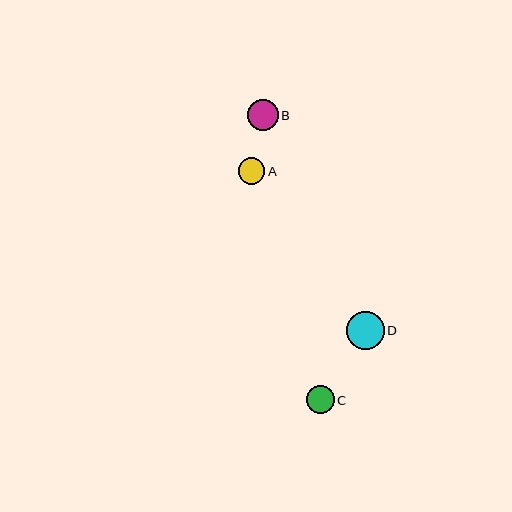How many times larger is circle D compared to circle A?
Circle D is approximately 1.4 times the size of circle A.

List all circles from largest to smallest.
From largest to smallest: D, B, C, A.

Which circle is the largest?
Circle D is the largest with a size of approximately 38 pixels.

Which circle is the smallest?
Circle A is the smallest with a size of approximately 26 pixels.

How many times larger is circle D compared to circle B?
Circle D is approximately 1.2 times the size of circle B.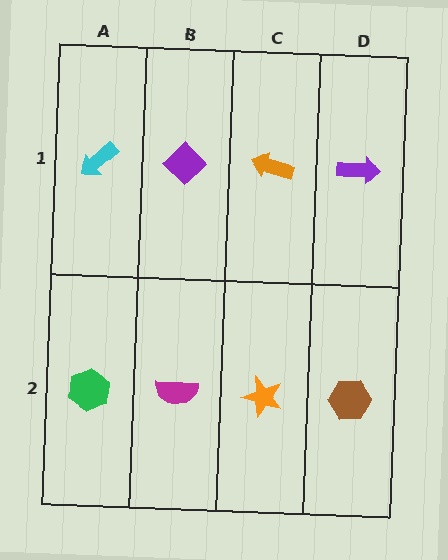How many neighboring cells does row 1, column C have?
3.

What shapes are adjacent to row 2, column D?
A purple arrow (row 1, column D), an orange star (row 2, column C).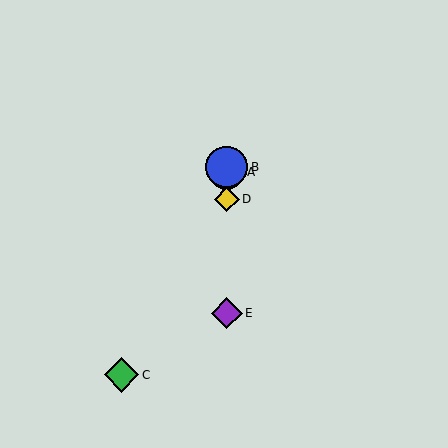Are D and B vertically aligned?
Yes, both are at x≈227.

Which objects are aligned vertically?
Objects A, B, D, E are aligned vertically.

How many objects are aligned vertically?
4 objects (A, B, D, E) are aligned vertically.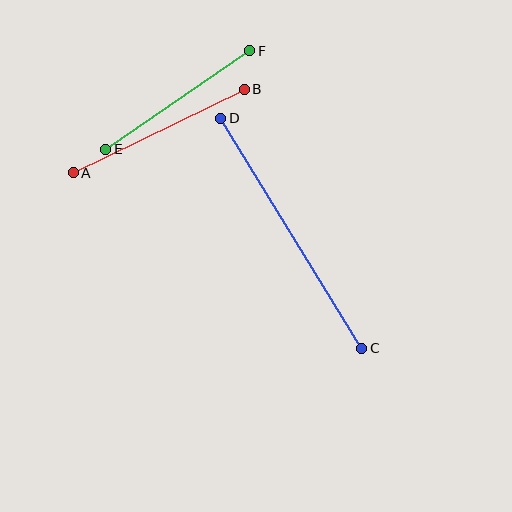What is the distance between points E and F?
The distance is approximately 174 pixels.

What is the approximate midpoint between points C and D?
The midpoint is at approximately (291, 233) pixels.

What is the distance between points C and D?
The distance is approximately 270 pixels.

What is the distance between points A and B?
The distance is approximately 190 pixels.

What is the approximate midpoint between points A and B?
The midpoint is at approximately (159, 131) pixels.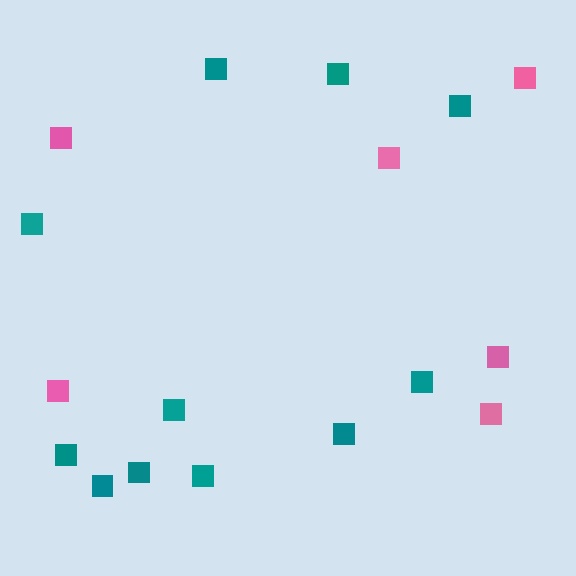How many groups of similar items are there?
There are 2 groups: one group of teal squares (11) and one group of pink squares (6).